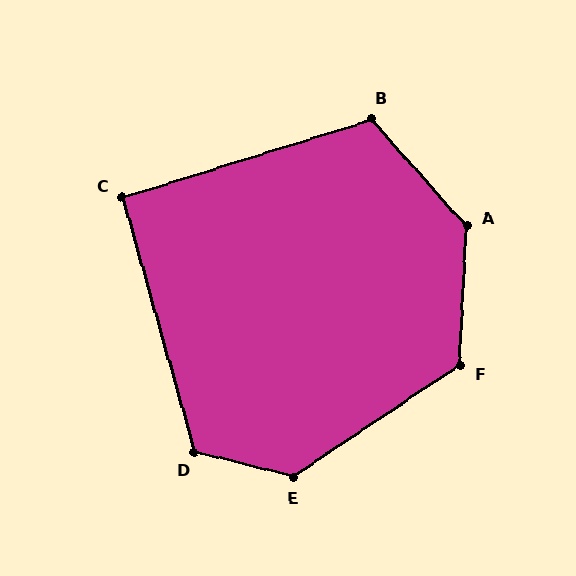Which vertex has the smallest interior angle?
C, at approximately 92 degrees.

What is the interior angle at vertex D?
Approximately 120 degrees (obtuse).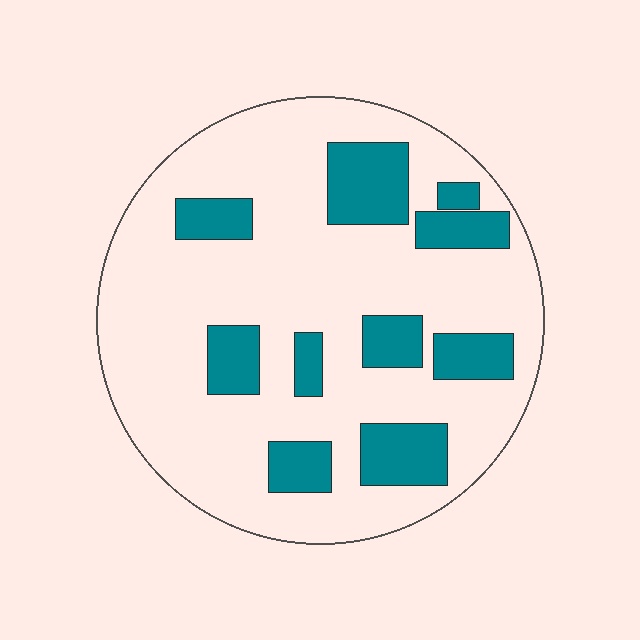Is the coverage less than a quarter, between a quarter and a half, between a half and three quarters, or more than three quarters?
Less than a quarter.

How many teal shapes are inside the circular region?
10.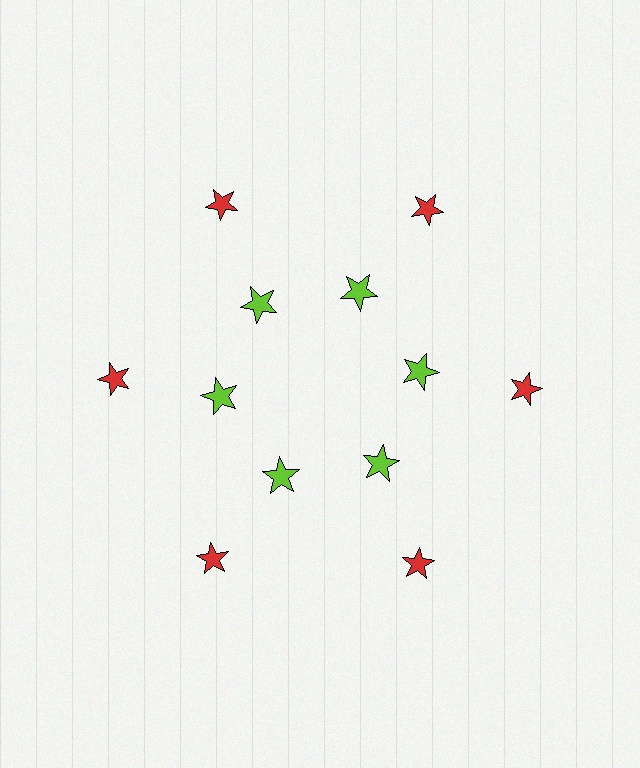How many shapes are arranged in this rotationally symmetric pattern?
There are 12 shapes, arranged in 6 groups of 2.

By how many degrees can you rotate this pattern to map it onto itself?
The pattern maps onto itself every 60 degrees of rotation.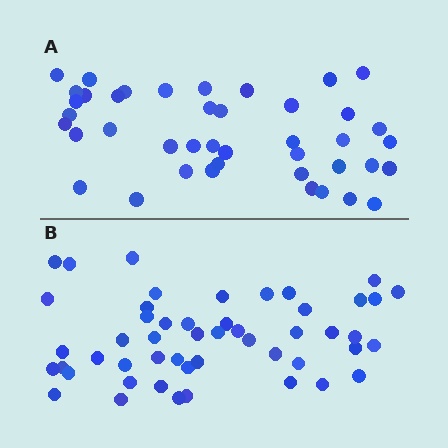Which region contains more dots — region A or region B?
Region B (the bottom region) has more dots.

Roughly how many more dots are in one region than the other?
Region B has roughly 8 or so more dots than region A.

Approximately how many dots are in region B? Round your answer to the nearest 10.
About 50 dots.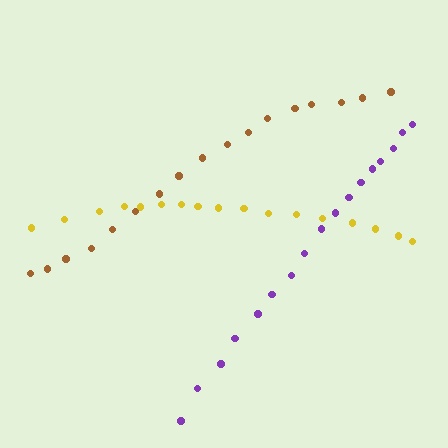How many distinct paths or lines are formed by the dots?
There are 3 distinct paths.